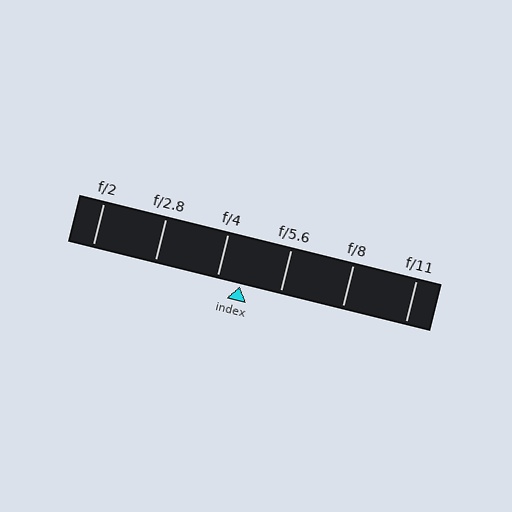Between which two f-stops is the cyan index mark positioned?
The index mark is between f/4 and f/5.6.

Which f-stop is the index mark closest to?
The index mark is closest to f/4.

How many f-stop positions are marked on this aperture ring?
There are 6 f-stop positions marked.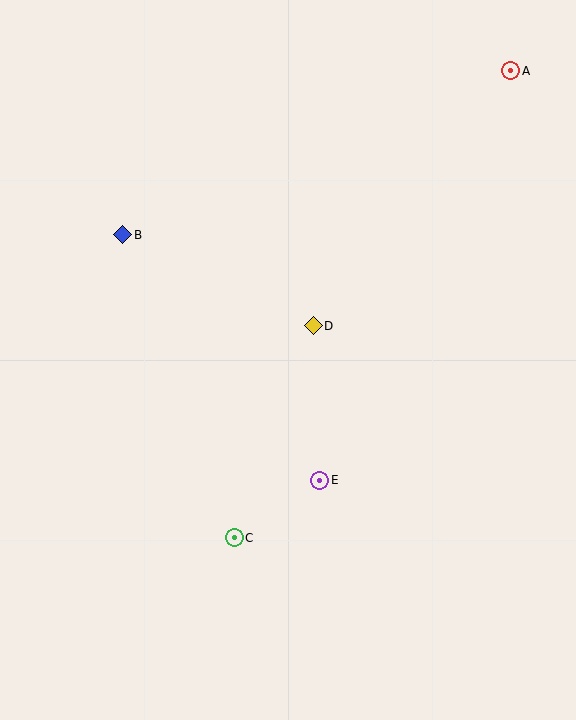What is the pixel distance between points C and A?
The distance between C and A is 542 pixels.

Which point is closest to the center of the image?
Point D at (313, 326) is closest to the center.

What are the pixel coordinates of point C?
Point C is at (234, 538).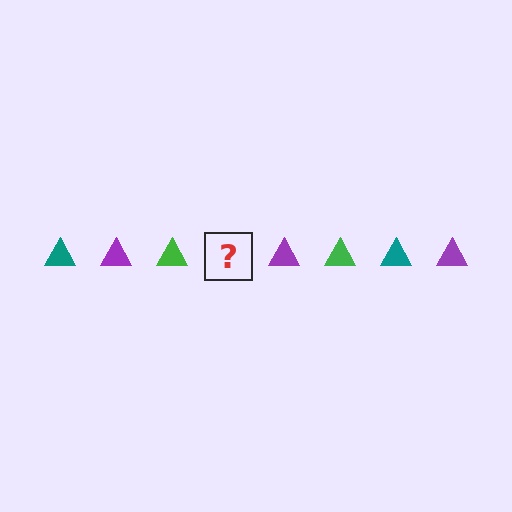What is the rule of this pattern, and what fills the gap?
The rule is that the pattern cycles through teal, purple, green triangles. The gap should be filled with a teal triangle.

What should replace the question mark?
The question mark should be replaced with a teal triangle.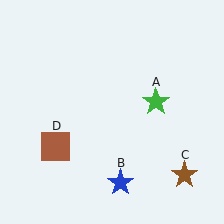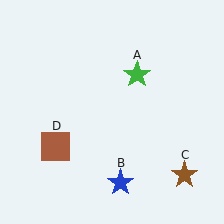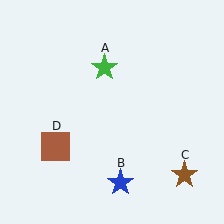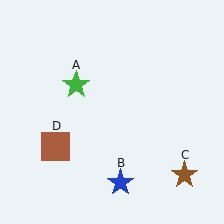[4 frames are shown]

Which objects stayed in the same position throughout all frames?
Blue star (object B) and brown star (object C) and brown square (object D) remained stationary.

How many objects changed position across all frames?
1 object changed position: green star (object A).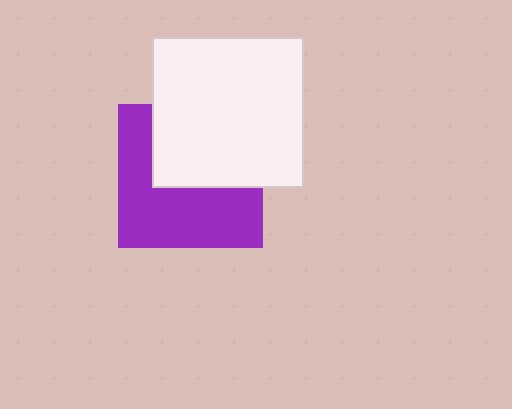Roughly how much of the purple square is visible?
About half of it is visible (roughly 55%).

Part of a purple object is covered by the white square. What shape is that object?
It is a square.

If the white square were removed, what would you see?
You would see the complete purple square.